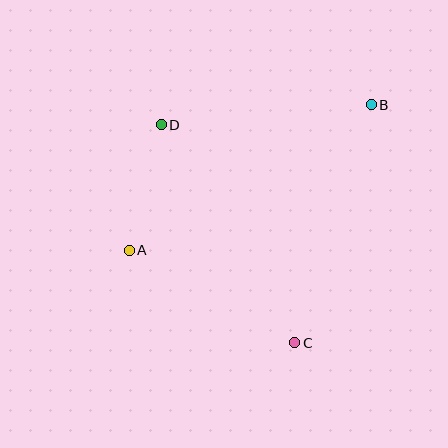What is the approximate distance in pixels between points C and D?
The distance between C and D is approximately 256 pixels.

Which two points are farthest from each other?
Points A and B are farthest from each other.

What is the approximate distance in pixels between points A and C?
The distance between A and C is approximately 190 pixels.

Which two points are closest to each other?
Points A and D are closest to each other.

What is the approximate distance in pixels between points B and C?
The distance between B and C is approximately 250 pixels.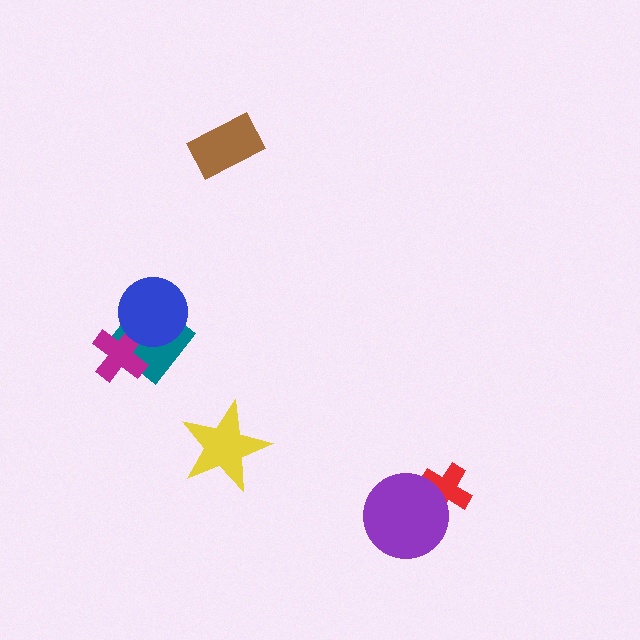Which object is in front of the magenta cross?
The blue circle is in front of the magenta cross.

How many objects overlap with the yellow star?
0 objects overlap with the yellow star.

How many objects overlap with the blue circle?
2 objects overlap with the blue circle.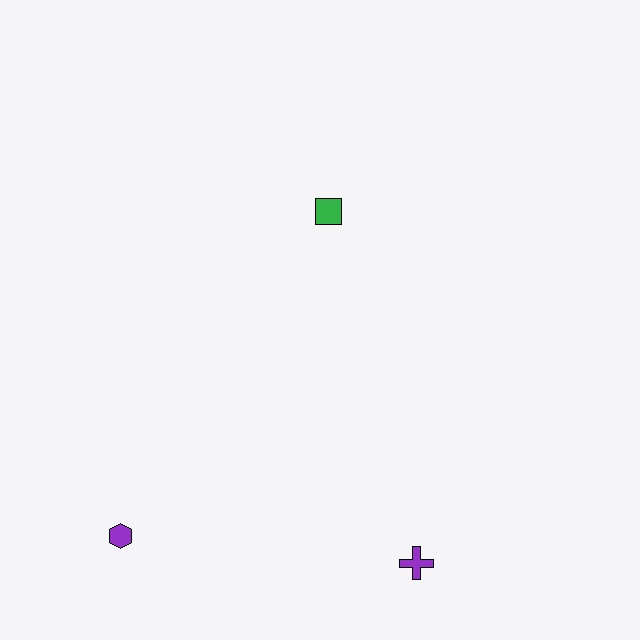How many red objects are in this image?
There are no red objects.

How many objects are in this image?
There are 3 objects.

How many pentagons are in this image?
There are no pentagons.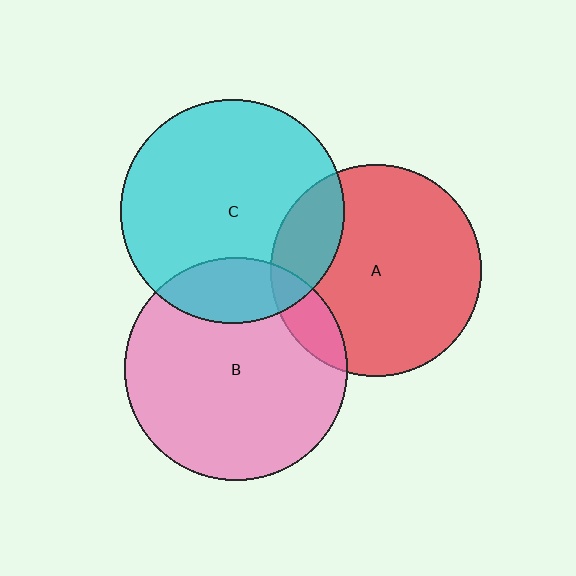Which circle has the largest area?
Circle C (cyan).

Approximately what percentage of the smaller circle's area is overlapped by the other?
Approximately 10%.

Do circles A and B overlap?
Yes.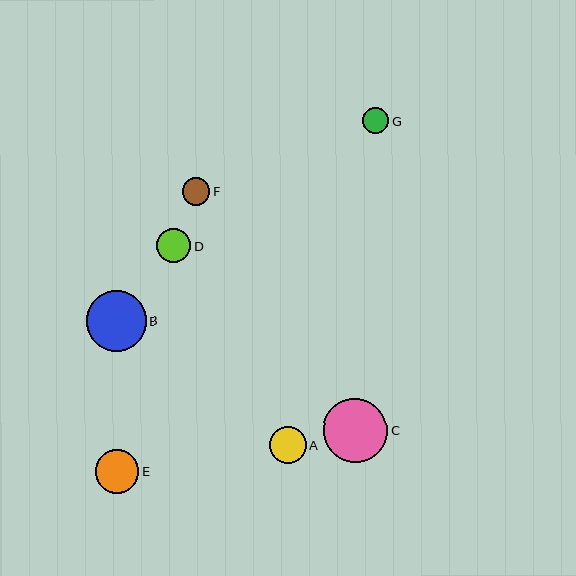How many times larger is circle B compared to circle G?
Circle B is approximately 2.3 times the size of circle G.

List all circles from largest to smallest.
From largest to smallest: C, B, E, A, D, F, G.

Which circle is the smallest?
Circle G is the smallest with a size of approximately 26 pixels.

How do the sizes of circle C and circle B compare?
Circle C and circle B are approximately the same size.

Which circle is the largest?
Circle C is the largest with a size of approximately 64 pixels.